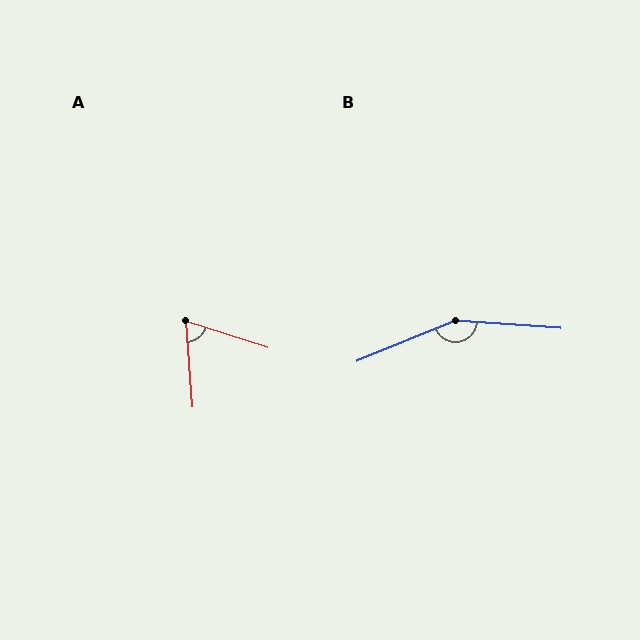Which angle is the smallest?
A, at approximately 68 degrees.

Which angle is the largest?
B, at approximately 154 degrees.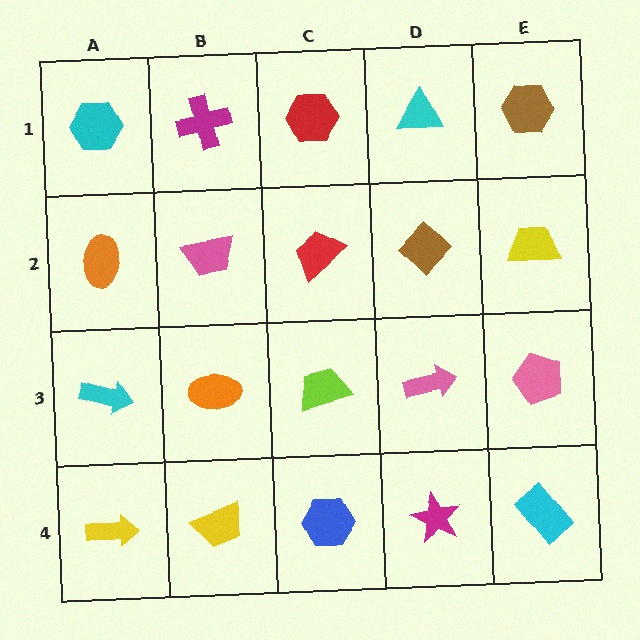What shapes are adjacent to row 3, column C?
A red trapezoid (row 2, column C), a blue hexagon (row 4, column C), an orange ellipse (row 3, column B), a pink arrow (row 3, column D).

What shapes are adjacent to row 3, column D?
A brown diamond (row 2, column D), a magenta star (row 4, column D), a lime trapezoid (row 3, column C), a pink pentagon (row 3, column E).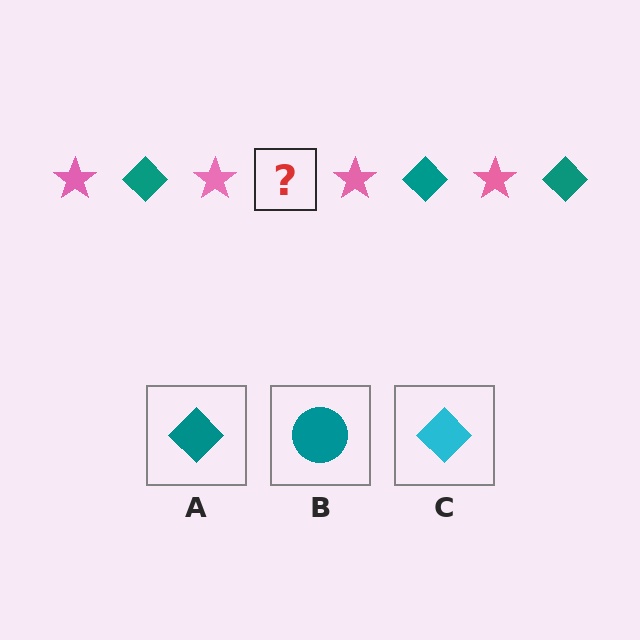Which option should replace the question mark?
Option A.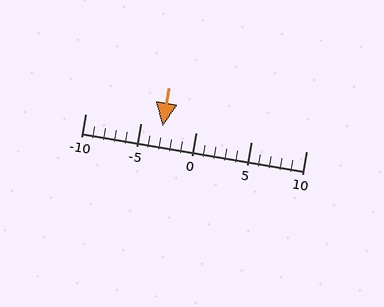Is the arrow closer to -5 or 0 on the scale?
The arrow is closer to -5.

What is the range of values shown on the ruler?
The ruler shows values from -10 to 10.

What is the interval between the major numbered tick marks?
The major tick marks are spaced 5 units apart.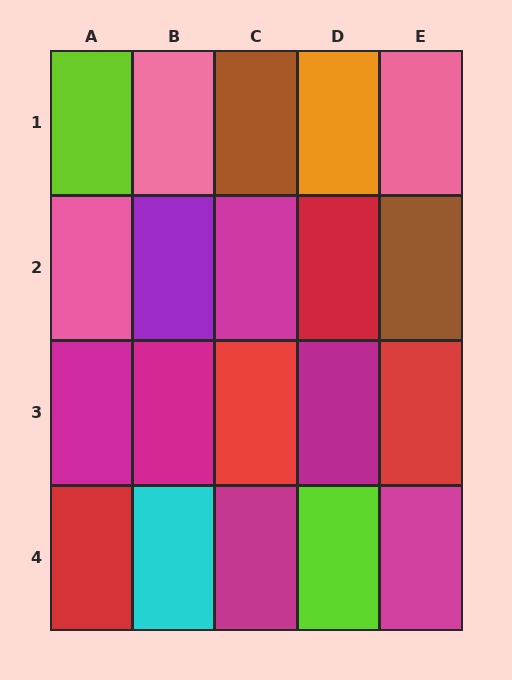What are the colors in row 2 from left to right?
Pink, purple, magenta, red, brown.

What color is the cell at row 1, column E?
Pink.